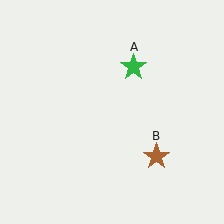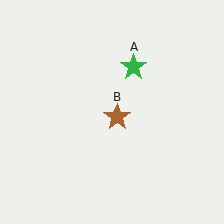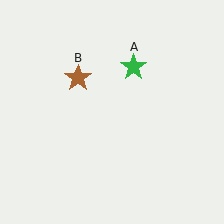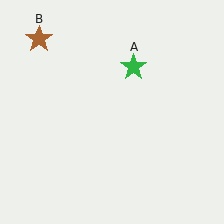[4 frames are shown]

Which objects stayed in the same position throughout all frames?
Green star (object A) remained stationary.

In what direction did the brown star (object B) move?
The brown star (object B) moved up and to the left.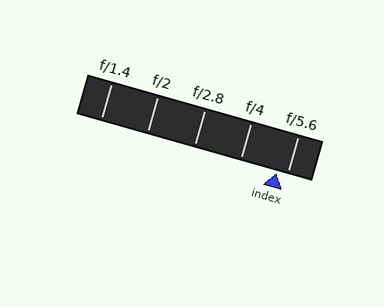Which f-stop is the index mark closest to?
The index mark is closest to f/5.6.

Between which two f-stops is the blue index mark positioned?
The index mark is between f/4 and f/5.6.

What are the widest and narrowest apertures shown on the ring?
The widest aperture shown is f/1.4 and the narrowest is f/5.6.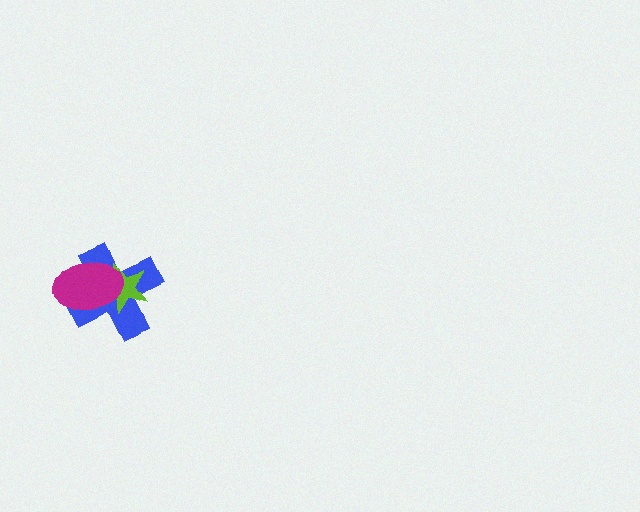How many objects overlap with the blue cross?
2 objects overlap with the blue cross.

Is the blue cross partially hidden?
Yes, it is partially covered by another shape.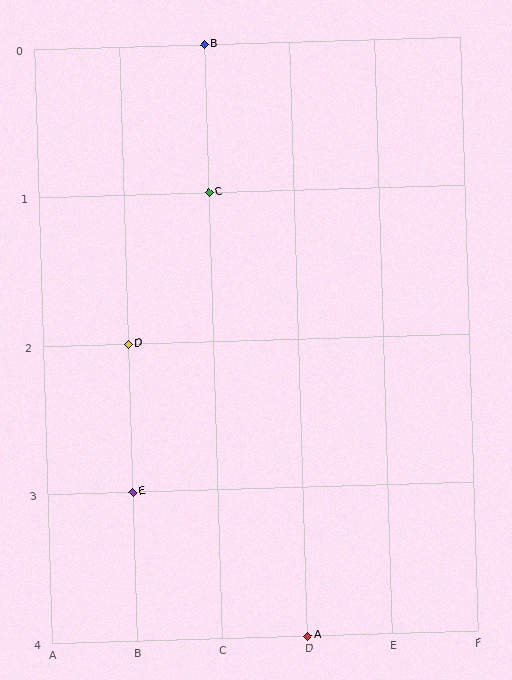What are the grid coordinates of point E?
Point E is at grid coordinates (B, 3).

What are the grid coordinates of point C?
Point C is at grid coordinates (C, 1).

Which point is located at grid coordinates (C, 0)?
Point B is at (C, 0).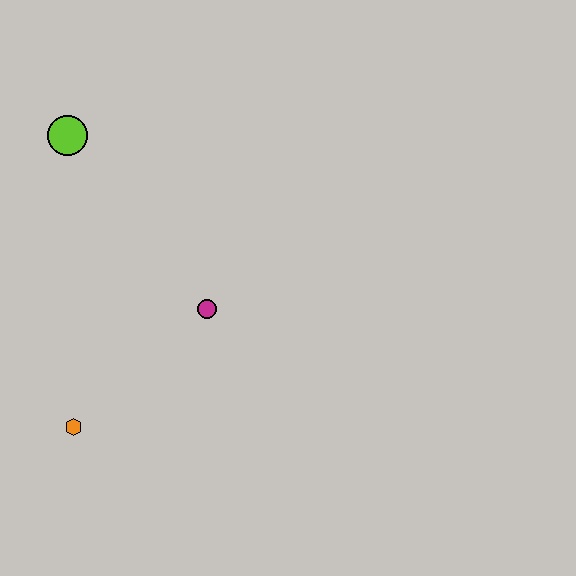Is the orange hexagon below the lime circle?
Yes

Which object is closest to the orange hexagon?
The magenta circle is closest to the orange hexagon.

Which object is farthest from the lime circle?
The orange hexagon is farthest from the lime circle.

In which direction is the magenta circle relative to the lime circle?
The magenta circle is below the lime circle.